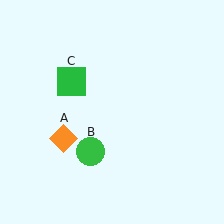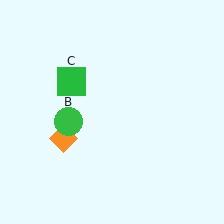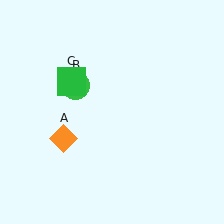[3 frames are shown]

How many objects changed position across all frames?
1 object changed position: green circle (object B).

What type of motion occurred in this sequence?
The green circle (object B) rotated clockwise around the center of the scene.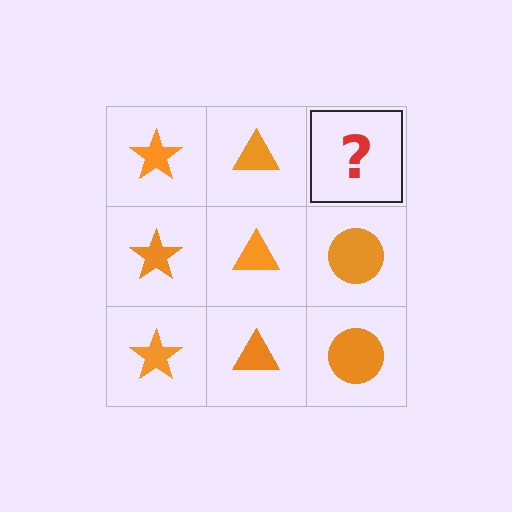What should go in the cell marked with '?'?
The missing cell should contain an orange circle.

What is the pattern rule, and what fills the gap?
The rule is that each column has a consistent shape. The gap should be filled with an orange circle.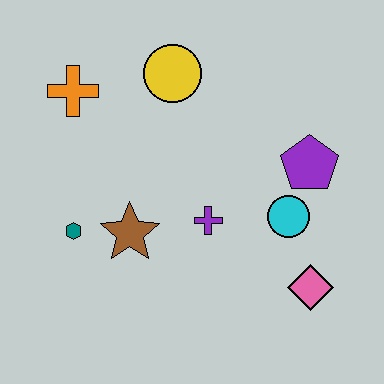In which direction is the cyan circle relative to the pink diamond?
The cyan circle is above the pink diamond.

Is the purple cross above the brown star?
Yes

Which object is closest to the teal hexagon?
The brown star is closest to the teal hexagon.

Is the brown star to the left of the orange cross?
No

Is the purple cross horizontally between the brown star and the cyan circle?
Yes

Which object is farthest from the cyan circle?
The orange cross is farthest from the cyan circle.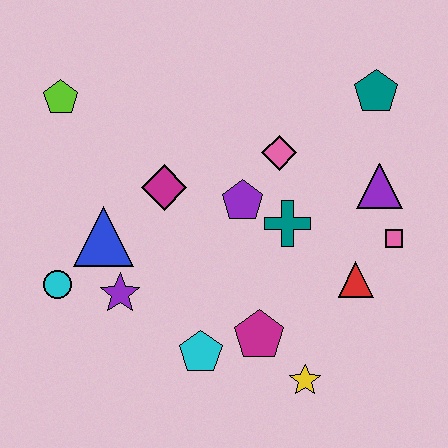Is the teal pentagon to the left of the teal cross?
No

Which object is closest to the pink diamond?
The purple pentagon is closest to the pink diamond.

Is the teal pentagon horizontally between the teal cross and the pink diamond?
No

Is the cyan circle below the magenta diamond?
Yes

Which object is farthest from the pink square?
The lime pentagon is farthest from the pink square.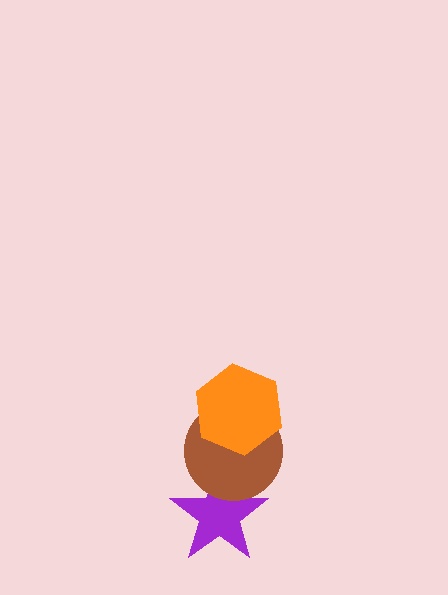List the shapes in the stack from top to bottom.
From top to bottom: the orange hexagon, the brown circle, the purple star.